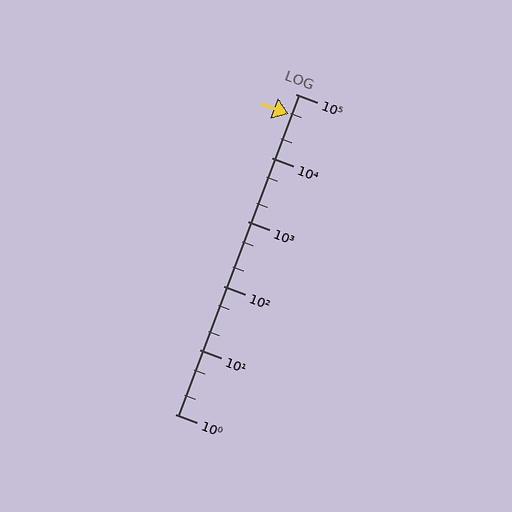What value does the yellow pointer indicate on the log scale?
The pointer indicates approximately 49000.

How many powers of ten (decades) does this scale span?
The scale spans 5 decades, from 1 to 100000.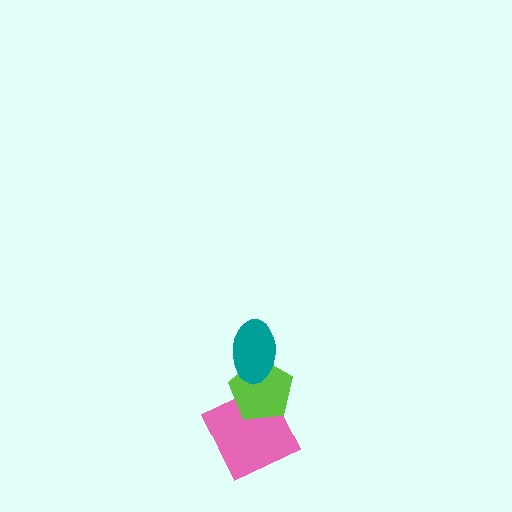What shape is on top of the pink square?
The lime pentagon is on top of the pink square.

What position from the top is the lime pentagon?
The lime pentagon is 2nd from the top.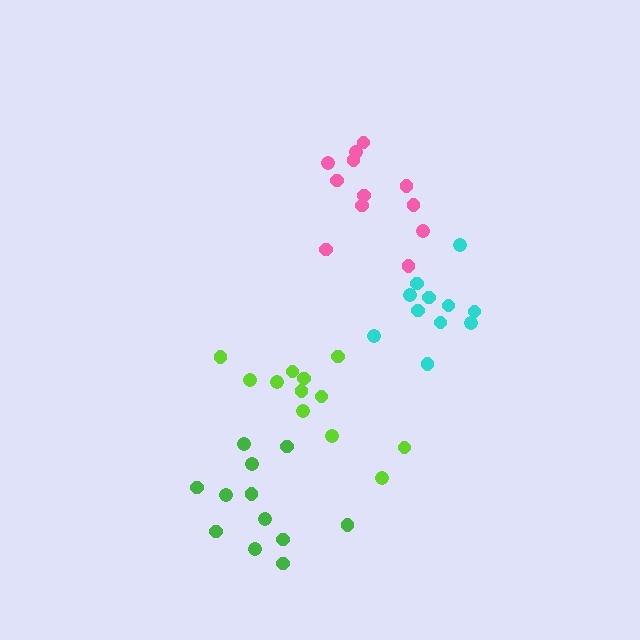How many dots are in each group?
Group 1: 12 dots, Group 2: 12 dots, Group 3: 11 dots, Group 4: 12 dots (47 total).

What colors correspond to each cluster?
The clusters are colored: lime, green, cyan, pink.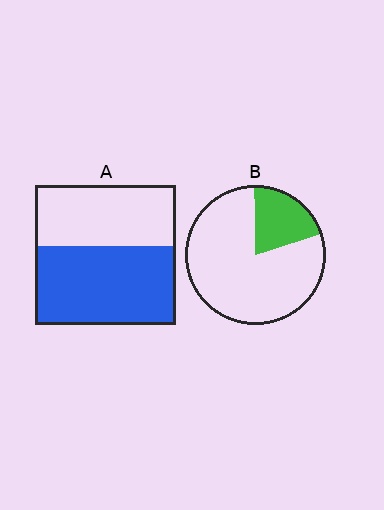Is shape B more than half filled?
No.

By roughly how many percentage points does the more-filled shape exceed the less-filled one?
By roughly 35 percentage points (A over B).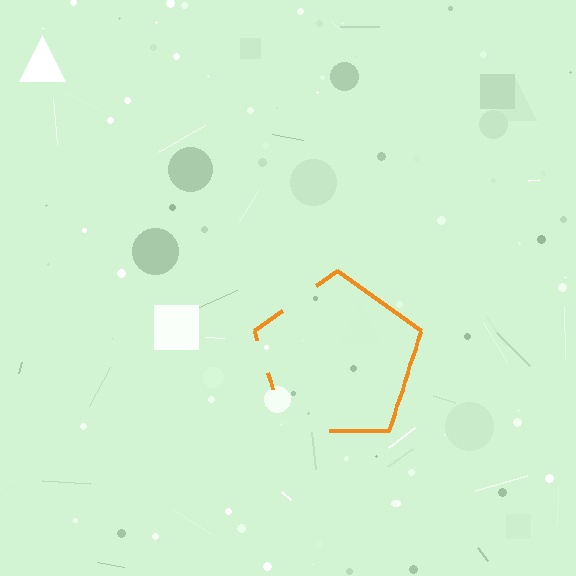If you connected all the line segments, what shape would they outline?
They would outline a pentagon.